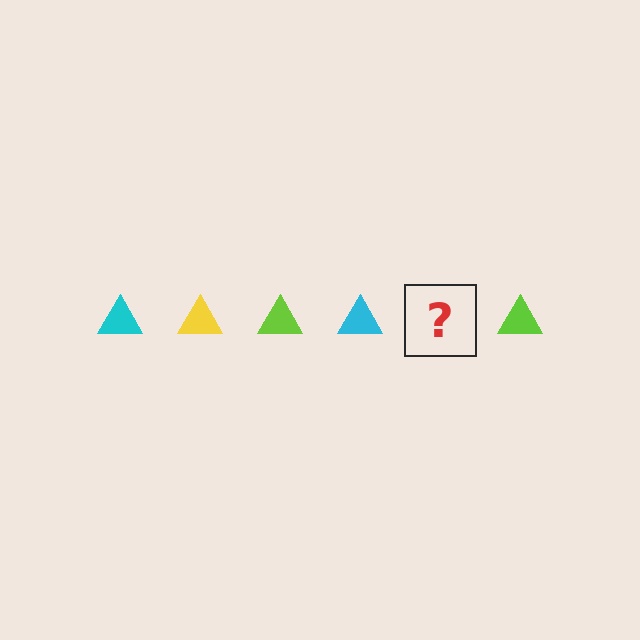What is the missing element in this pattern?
The missing element is a yellow triangle.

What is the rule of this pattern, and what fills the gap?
The rule is that the pattern cycles through cyan, yellow, lime triangles. The gap should be filled with a yellow triangle.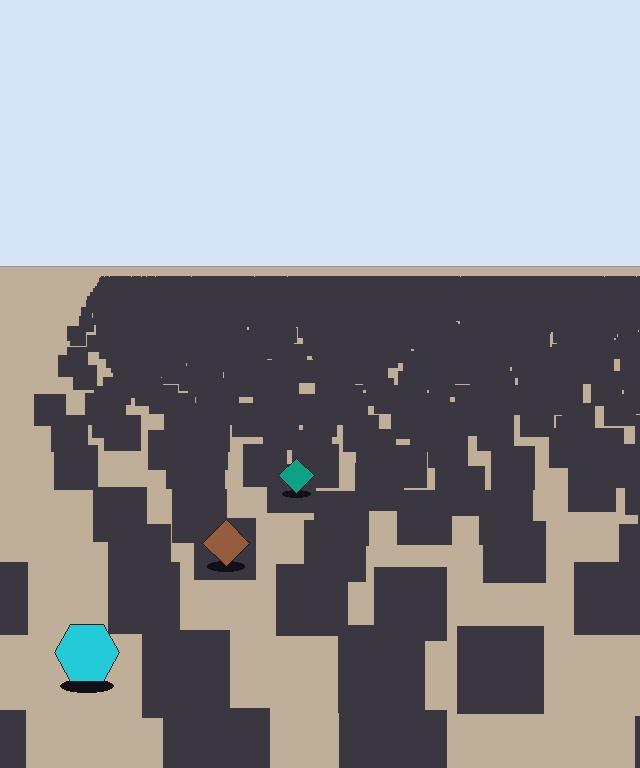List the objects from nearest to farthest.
From nearest to farthest: the cyan hexagon, the brown diamond, the teal diamond.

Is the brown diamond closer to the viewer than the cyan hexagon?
No. The cyan hexagon is closer — you can tell from the texture gradient: the ground texture is coarser near it.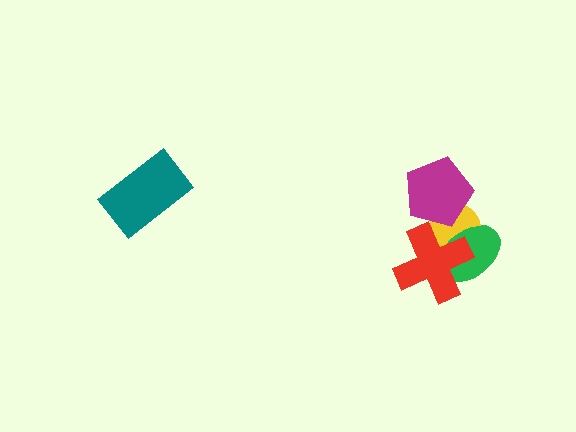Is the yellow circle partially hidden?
Yes, it is partially covered by another shape.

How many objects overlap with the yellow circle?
3 objects overlap with the yellow circle.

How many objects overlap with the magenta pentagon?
1 object overlaps with the magenta pentagon.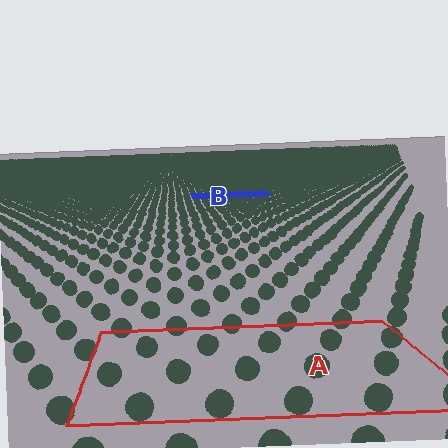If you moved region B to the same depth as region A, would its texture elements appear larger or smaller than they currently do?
They would appear larger. At a closer depth, the same texture elements are projected at a bigger on-screen size.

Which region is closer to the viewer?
Region A is closer. The texture elements there are larger and more spread out.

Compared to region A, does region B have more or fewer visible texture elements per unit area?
Region B has more texture elements per unit area — they are packed more densely because it is farther away.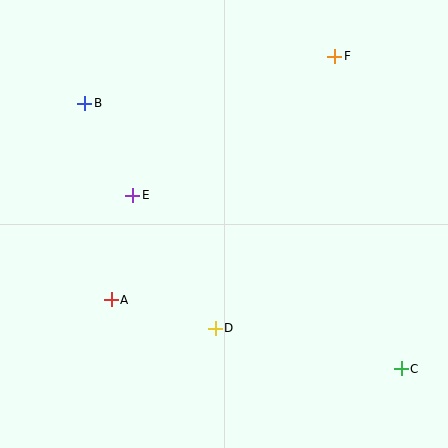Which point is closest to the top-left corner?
Point B is closest to the top-left corner.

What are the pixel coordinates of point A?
Point A is at (111, 300).